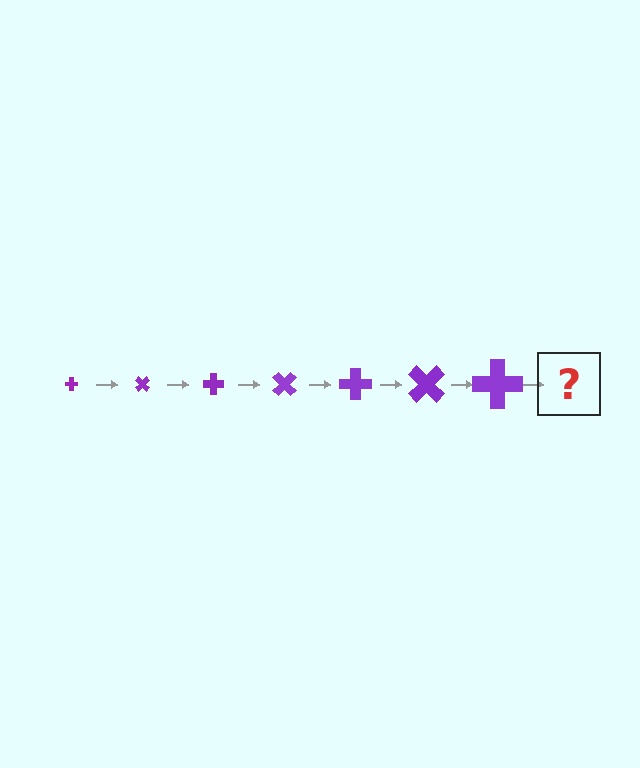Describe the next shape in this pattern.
It should be a cross, larger than the previous one and rotated 315 degrees from the start.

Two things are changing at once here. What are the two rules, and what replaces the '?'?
The two rules are that the cross grows larger each step and it rotates 45 degrees each step. The '?' should be a cross, larger than the previous one and rotated 315 degrees from the start.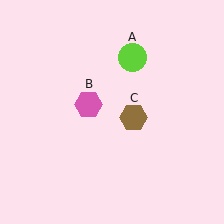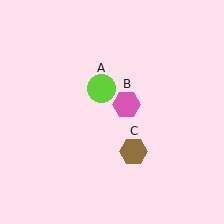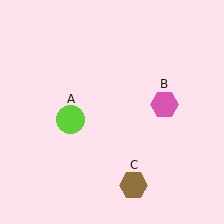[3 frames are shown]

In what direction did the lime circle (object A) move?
The lime circle (object A) moved down and to the left.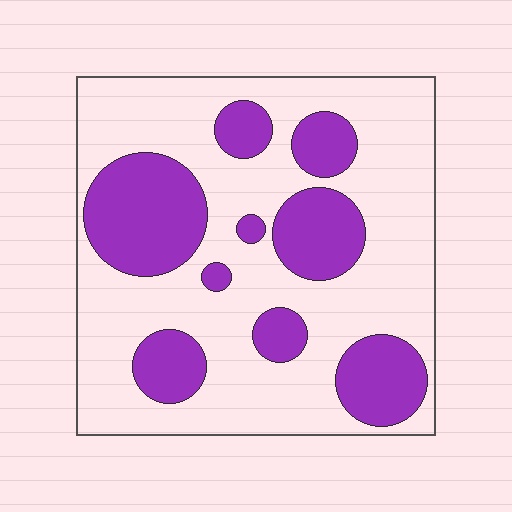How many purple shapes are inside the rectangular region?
9.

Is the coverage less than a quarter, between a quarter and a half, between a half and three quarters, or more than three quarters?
Between a quarter and a half.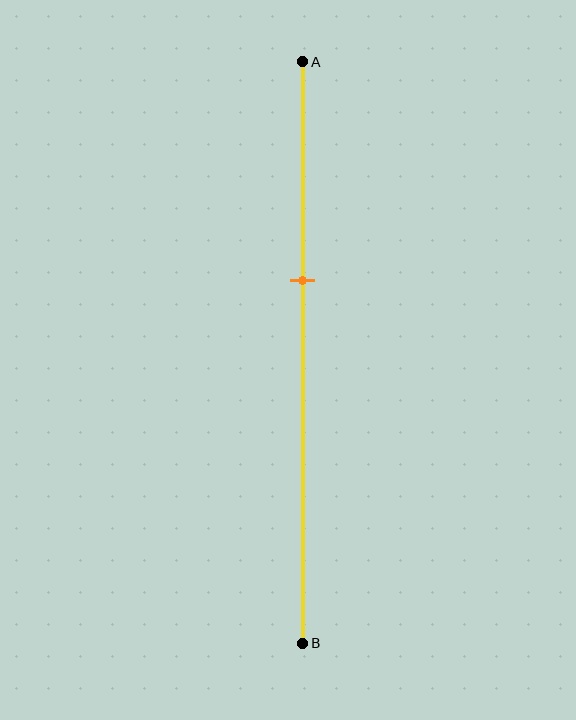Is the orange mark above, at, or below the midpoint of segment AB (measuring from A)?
The orange mark is above the midpoint of segment AB.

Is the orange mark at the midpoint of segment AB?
No, the mark is at about 40% from A, not at the 50% midpoint.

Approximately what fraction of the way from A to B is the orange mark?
The orange mark is approximately 40% of the way from A to B.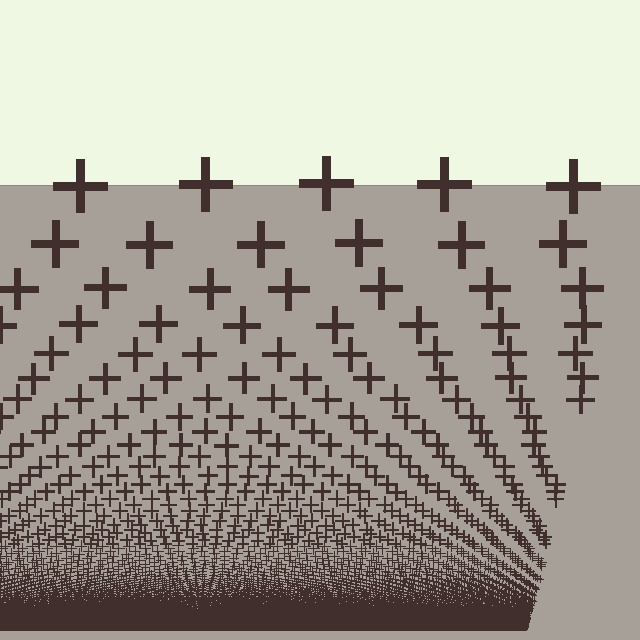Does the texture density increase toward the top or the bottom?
Density increases toward the bottom.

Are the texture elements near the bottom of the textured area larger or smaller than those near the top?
Smaller. The gradient is inverted — elements near the bottom are smaller and denser.